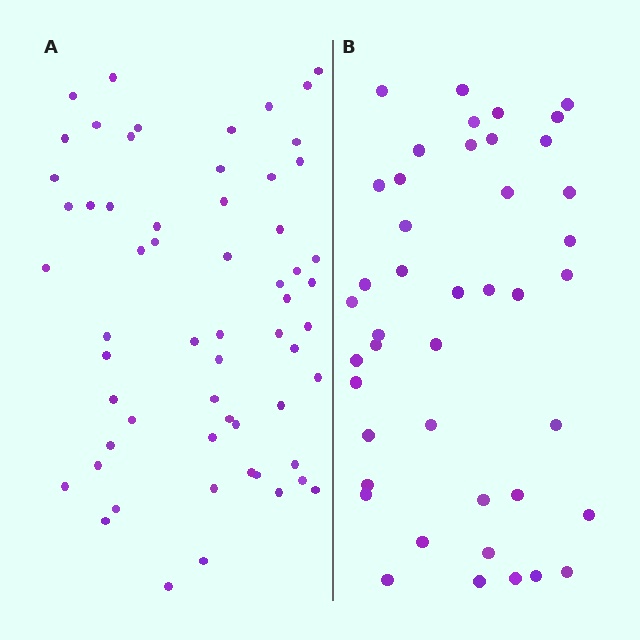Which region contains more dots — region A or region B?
Region A (the left region) has more dots.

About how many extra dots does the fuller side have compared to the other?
Region A has approximately 15 more dots than region B.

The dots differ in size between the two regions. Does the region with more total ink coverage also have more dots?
No. Region B has more total ink coverage because its dots are larger, but region A actually contains more individual dots. Total area can be misleading — the number of items is what matters here.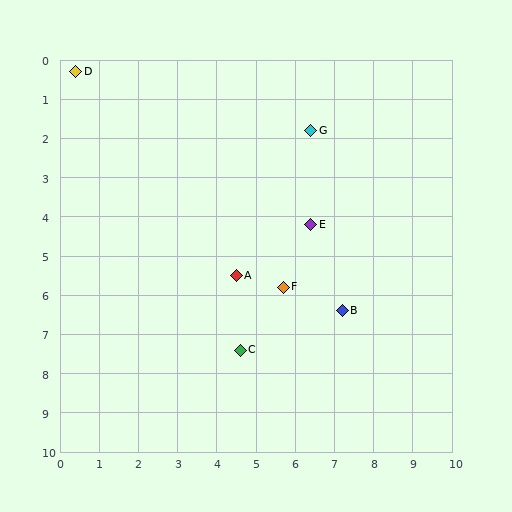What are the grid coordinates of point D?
Point D is at approximately (0.4, 0.3).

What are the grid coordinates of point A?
Point A is at approximately (4.5, 5.5).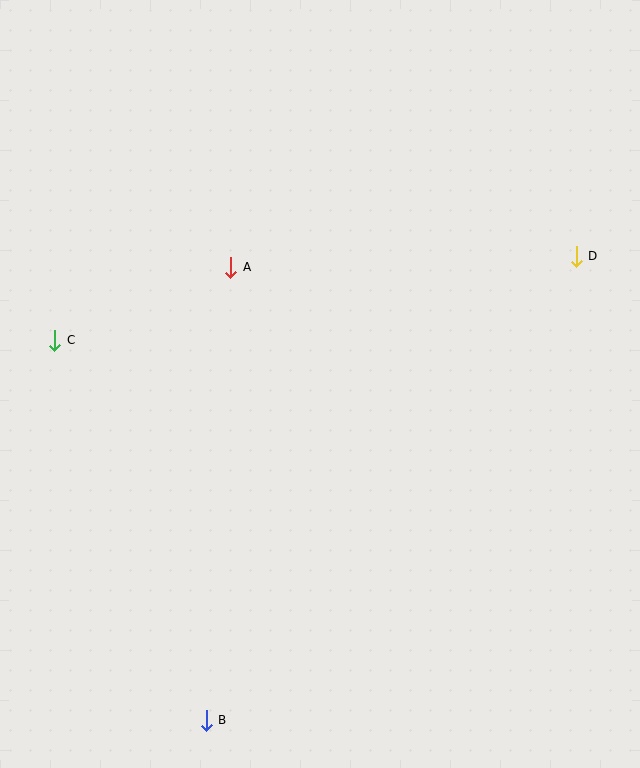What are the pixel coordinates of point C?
Point C is at (55, 340).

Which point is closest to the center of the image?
Point A at (231, 267) is closest to the center.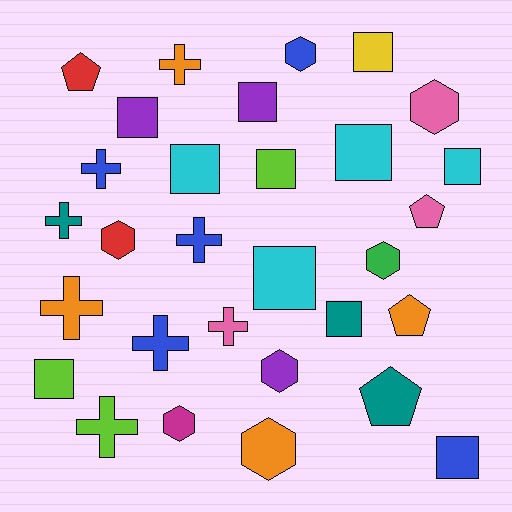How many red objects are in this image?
There are 2 red objects.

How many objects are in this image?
There are 30 objects.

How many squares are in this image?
There are 11 squares.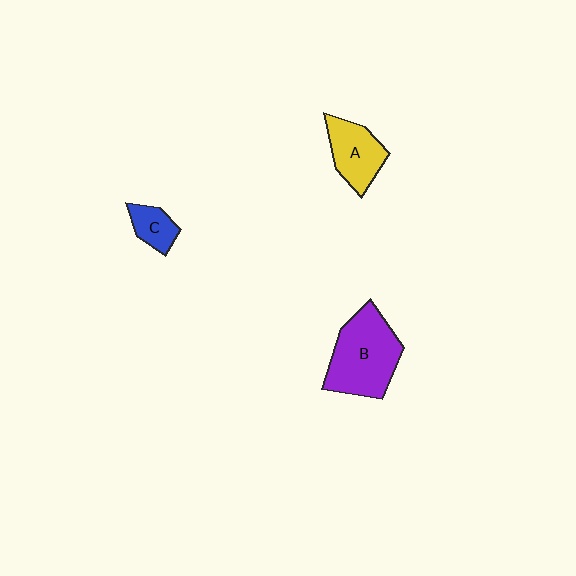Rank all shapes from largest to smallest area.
From largest to smallest: B (purple), A (yellow), C (blue).